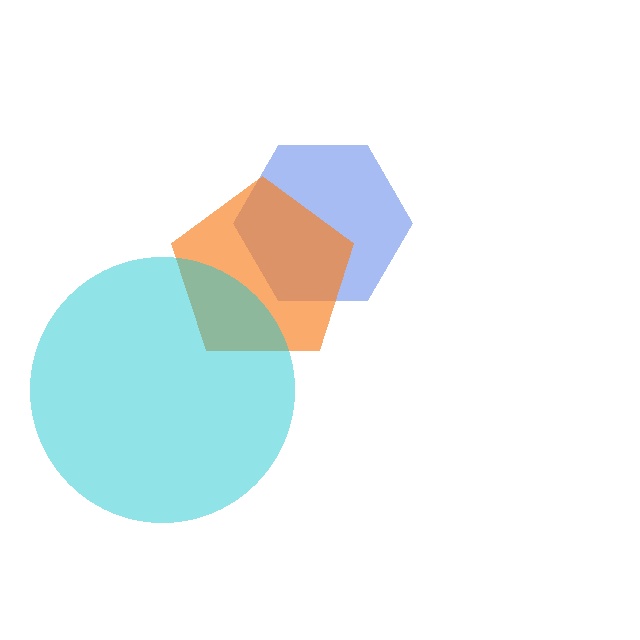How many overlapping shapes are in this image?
There are 3 overlapping shapes in the image.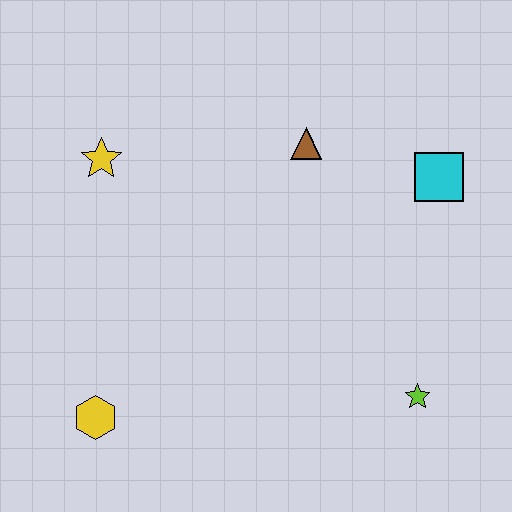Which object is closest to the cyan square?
The brown triangle is closest to the cyan square.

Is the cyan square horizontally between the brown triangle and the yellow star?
No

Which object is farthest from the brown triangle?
The yellow hexagon is farthest from the brown triangle.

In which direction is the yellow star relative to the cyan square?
The yellow star is to the left of the cyan square.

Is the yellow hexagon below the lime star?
Yes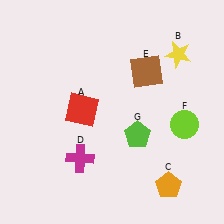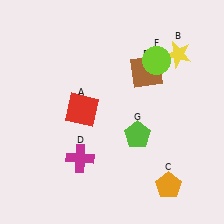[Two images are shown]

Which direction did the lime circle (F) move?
The lime circle (F) moved up.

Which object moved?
The lime circle (F) moved up.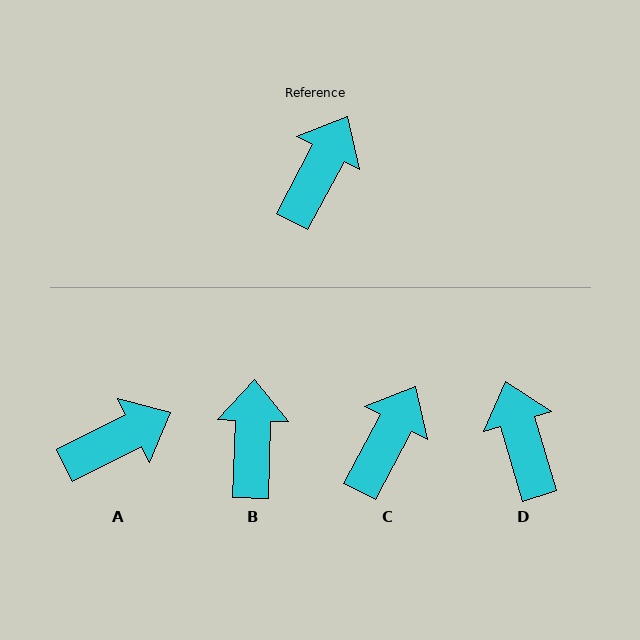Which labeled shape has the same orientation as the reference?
C.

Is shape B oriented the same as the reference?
No, it is off by about 26 degrees.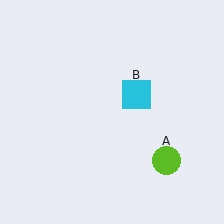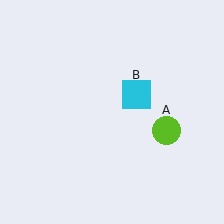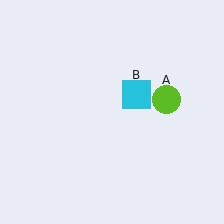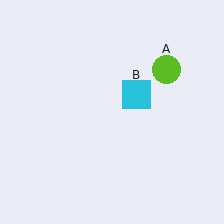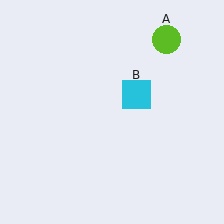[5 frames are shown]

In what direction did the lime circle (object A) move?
The lime circle (object A) moved up.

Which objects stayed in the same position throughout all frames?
Cyan square (object B) remained stationary.